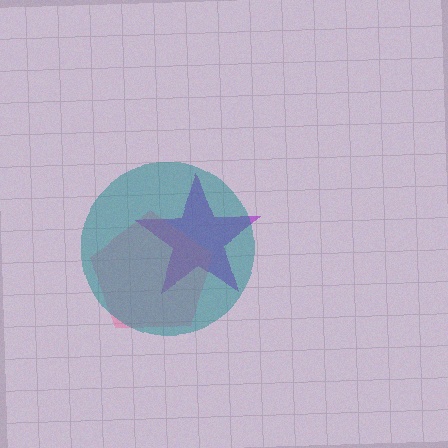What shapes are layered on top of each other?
The layered shapes are: a purple star, a pink pentagon, a teal circle.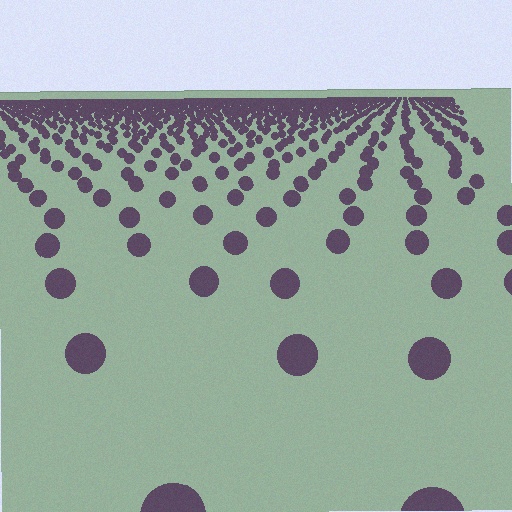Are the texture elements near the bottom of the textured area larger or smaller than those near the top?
Larger. Near the bottom, elements are closer to the viewer and appear at a bigger on-screen size.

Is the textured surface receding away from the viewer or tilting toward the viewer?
The surface is receding away from the viewer. Texture elements get smaller and denser toward the top.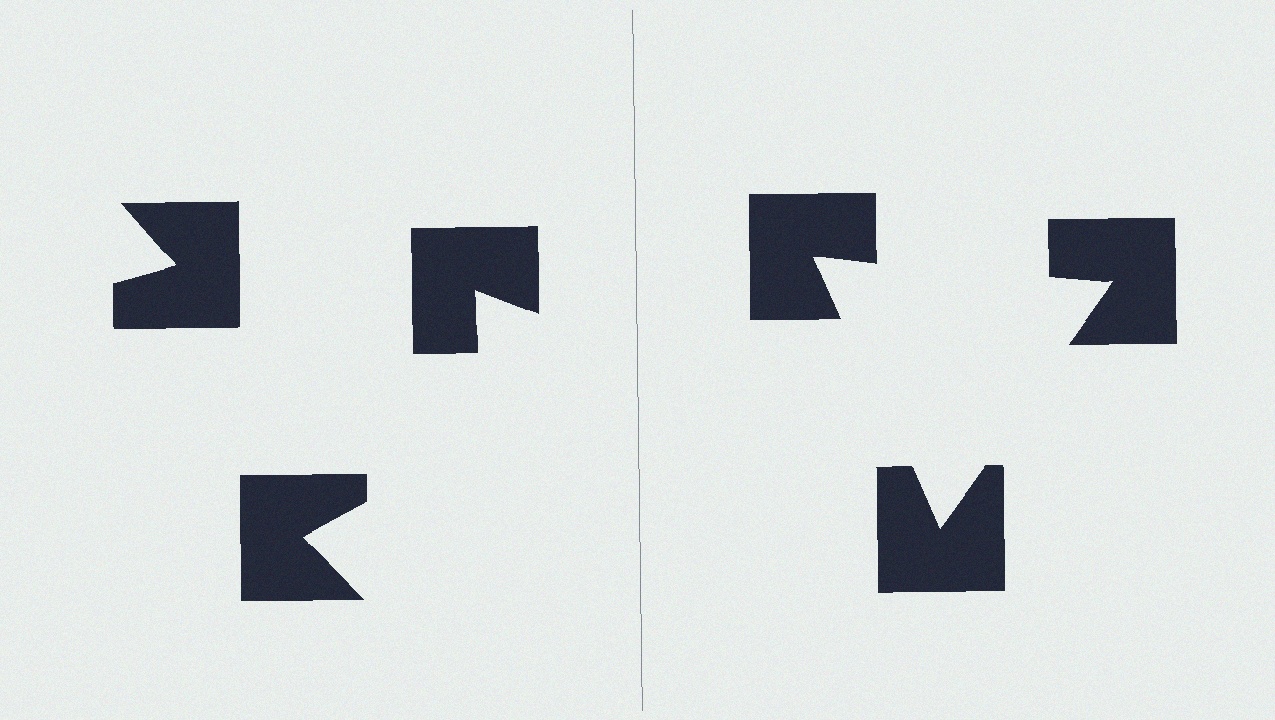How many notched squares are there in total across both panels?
6 — 3 on each side.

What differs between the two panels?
The notched squares are positioned identically on both sides; only the wedge orientations differ. On the right they align to a triangle; on the left they are misaligned.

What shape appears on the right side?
An illusory triangle.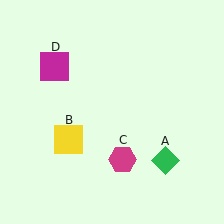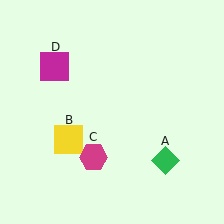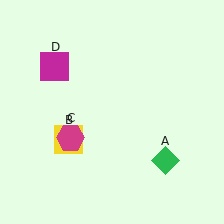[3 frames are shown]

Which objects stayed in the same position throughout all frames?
Green diamond (object A) and yellow square (object B) and magenta square (object D) remained stationary.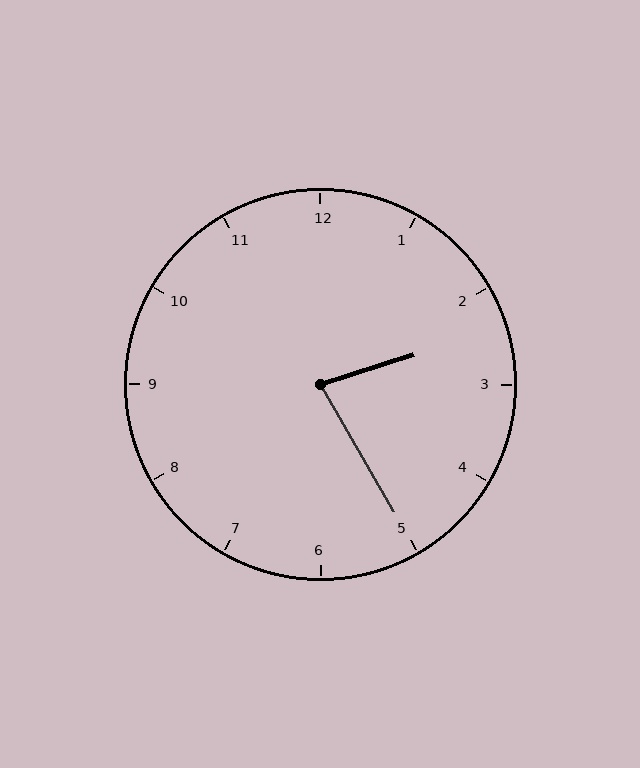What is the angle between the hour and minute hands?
Approximately 78 degrees.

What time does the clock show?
2:25.